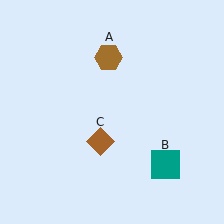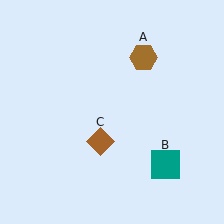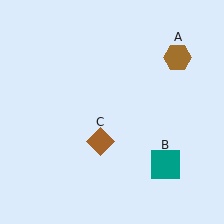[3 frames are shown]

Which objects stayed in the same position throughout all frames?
Teal square (object B) and brown diamond (object C) remained stationary.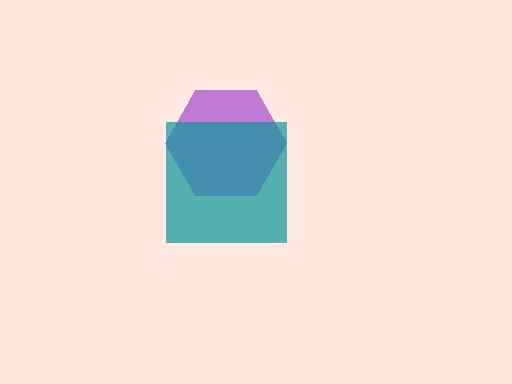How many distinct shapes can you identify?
There are 2 distinct shapes: a purple hexagon, a teal square.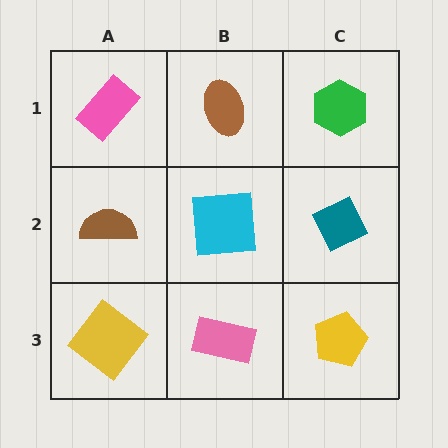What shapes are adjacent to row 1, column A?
A brown semicircle (row 2, column A), a brown ellipse (row 1, column B).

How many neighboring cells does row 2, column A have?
3.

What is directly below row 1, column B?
A cyan square.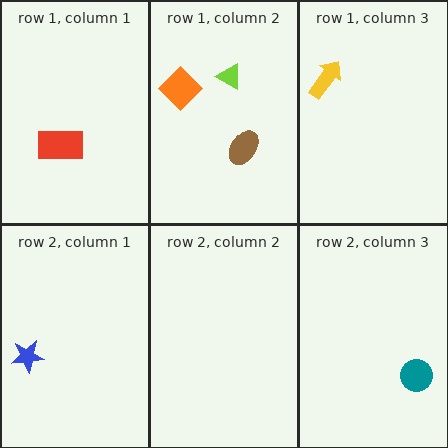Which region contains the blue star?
The row 2, column 1 region.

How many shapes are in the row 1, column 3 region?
1.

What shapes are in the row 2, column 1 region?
The blue star.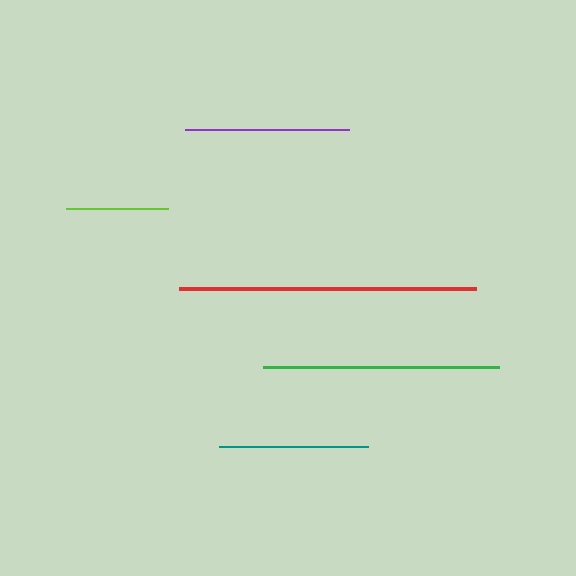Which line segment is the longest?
The red line is the longest at approximately 297 pixels.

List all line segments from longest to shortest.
From longest to shortest: red, green, purple, teal, lime.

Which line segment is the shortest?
The lime line is the shortest at approximately 102 pixels.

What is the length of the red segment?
The red segment is approximately 297 pixels long.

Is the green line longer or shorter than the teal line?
The green line is longer than the teal line.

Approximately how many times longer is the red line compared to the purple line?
The red line is approximately 1.8 times the length of the purple line.